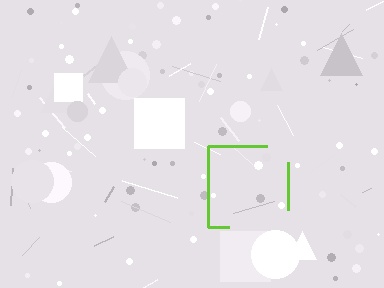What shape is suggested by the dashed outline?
The dashed outline suggests a square.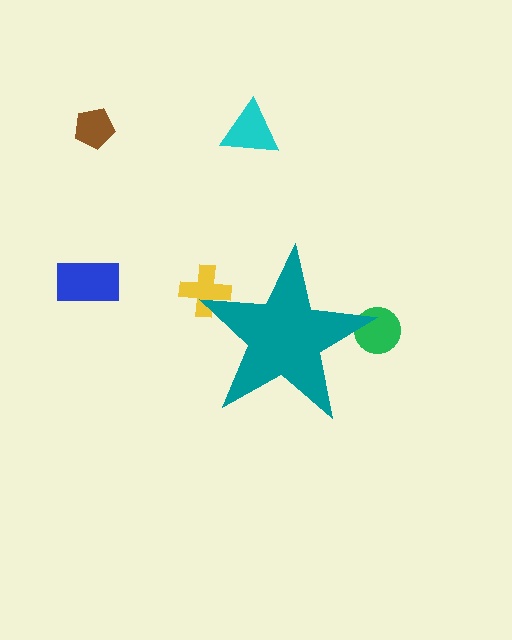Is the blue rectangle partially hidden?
No, the blue rectangle is fully visible.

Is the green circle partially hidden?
Yes, the green circle is partially hidden behind the teal star.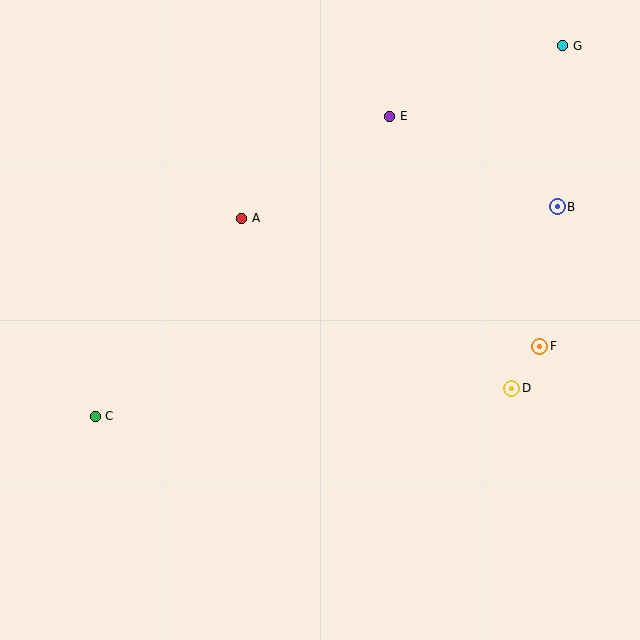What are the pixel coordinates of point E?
Point E is at (390, 116).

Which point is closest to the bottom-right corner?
Point D is closest to the bottom-right corner.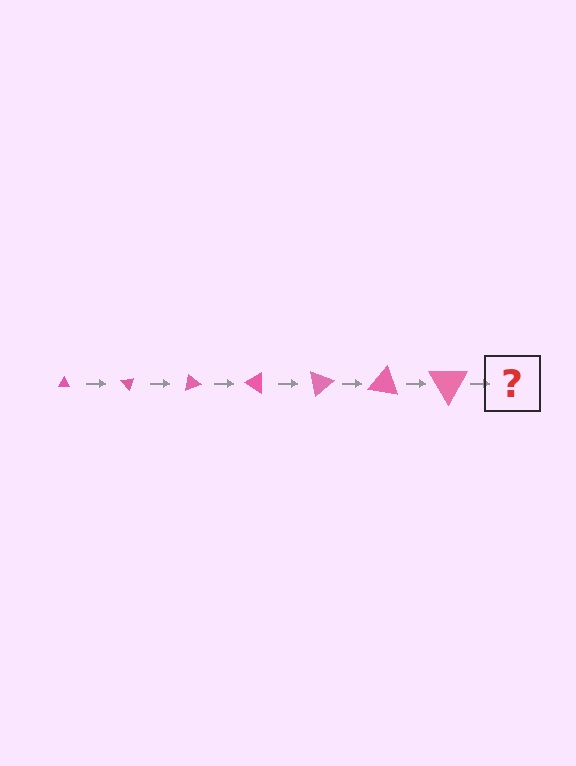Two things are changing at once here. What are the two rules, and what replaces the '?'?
The two rules are that the triangle grows larger each step and it rotates 50 degrees each step. The '?' should be a triangle, larger than the previous one and rotated 350 degrees from the start.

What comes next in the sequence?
The next element should be a triangle, larger than the previous one and rotated 350 degrees from the start.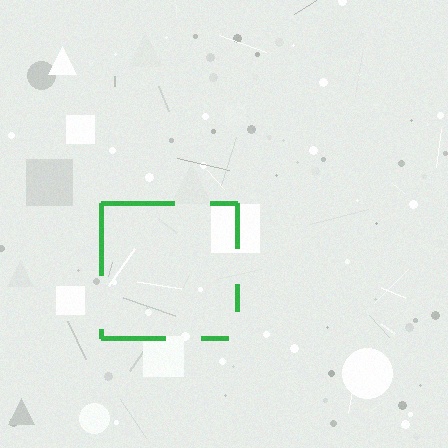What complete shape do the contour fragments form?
The contour fragments form a square.